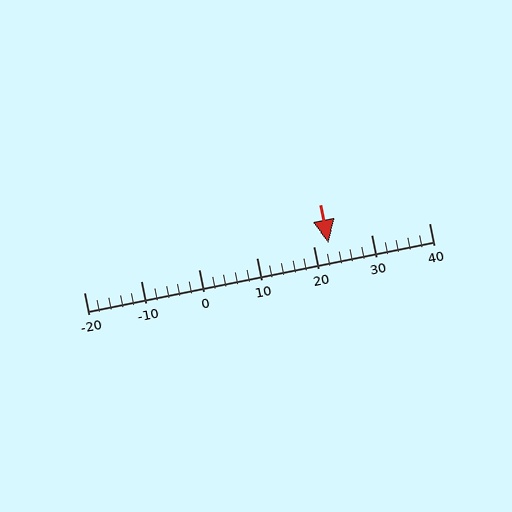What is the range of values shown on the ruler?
The ruler shows values from -20 to 40.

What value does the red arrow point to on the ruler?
The red arrow points to approximately 22.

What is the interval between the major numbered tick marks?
The major tick marks are spaced 10 units apart.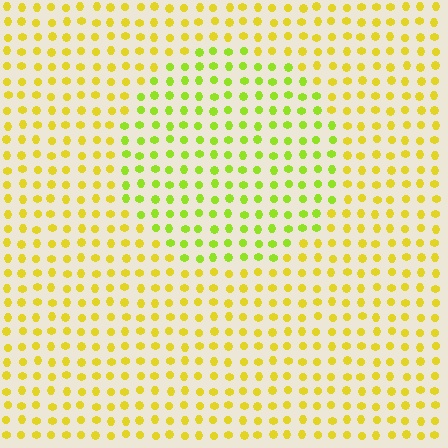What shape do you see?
I see a circle.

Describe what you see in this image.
The image is filled with small yellow elements in a uniform arrangement. A circle-shaped region is visible where the elements are tinted to a slightly different hue, forming a subtle color boundary.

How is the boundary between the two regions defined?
The boundary is defined purely by a slight shift in hue (about 31 degrees). Spacing, size, and orientation are identical on both sides.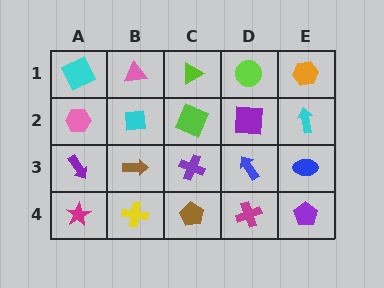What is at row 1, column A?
A cyan square.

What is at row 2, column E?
A cyan arrow.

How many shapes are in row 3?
5 shapes.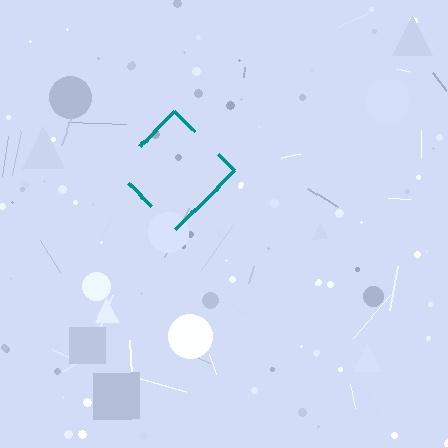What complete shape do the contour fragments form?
The contour fragments form a diamond.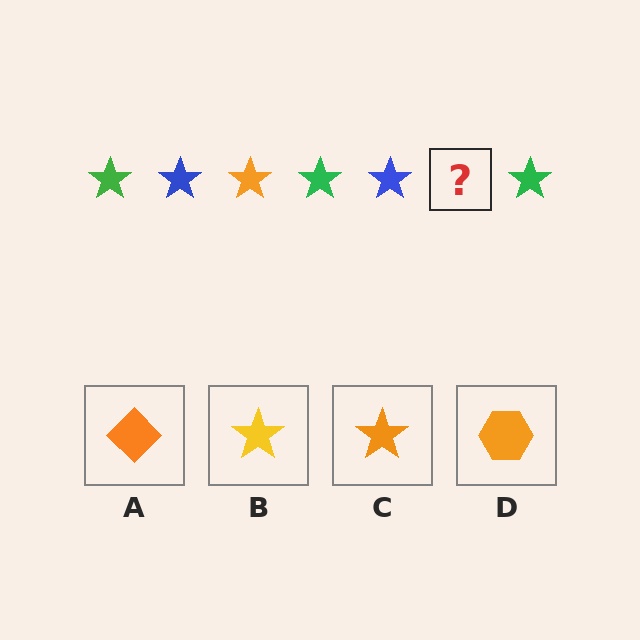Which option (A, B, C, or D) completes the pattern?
C.